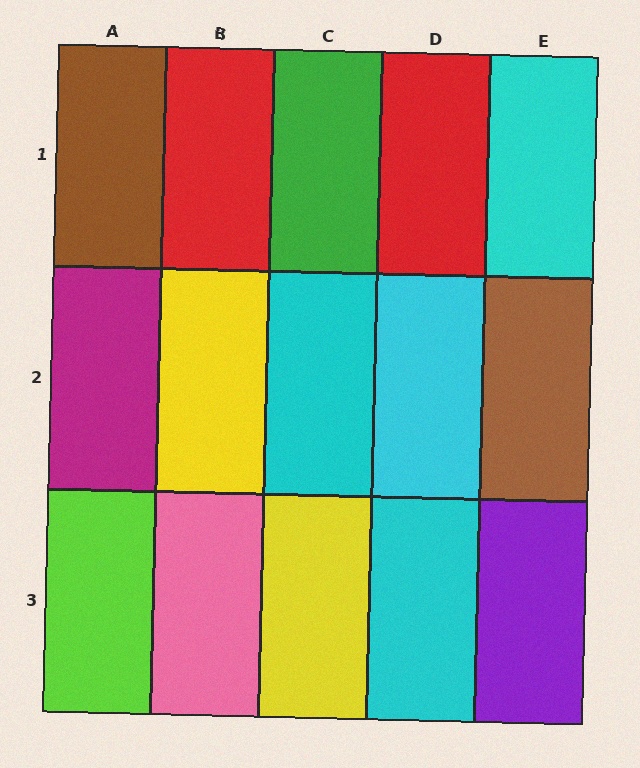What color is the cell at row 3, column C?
Yellow.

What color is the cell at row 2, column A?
Magenta.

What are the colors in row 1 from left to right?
Brown, red, green, red, cyan.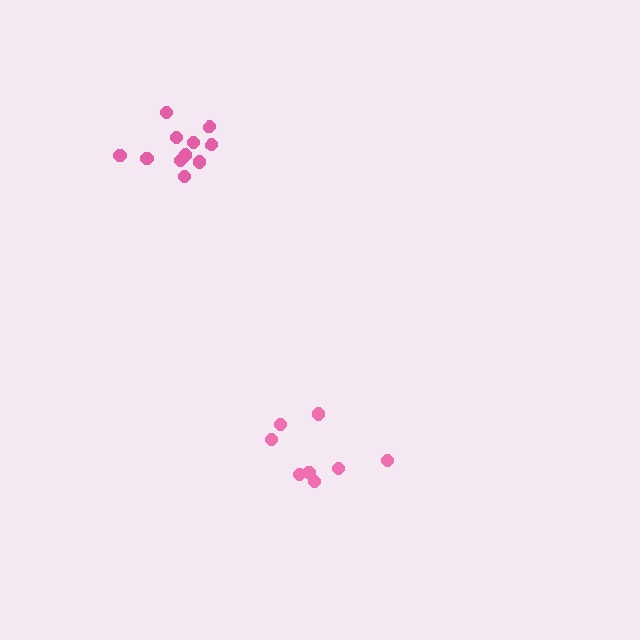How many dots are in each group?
Group 1: 8 dots, Group 2: 11 dots (19 total).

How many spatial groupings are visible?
There are 2 spatial groupings.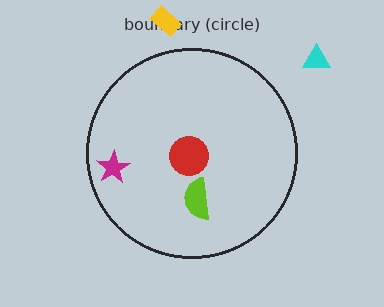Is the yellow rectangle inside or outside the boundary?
Outside.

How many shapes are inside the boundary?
3 inside, 2 outside.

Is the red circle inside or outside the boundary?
Inside.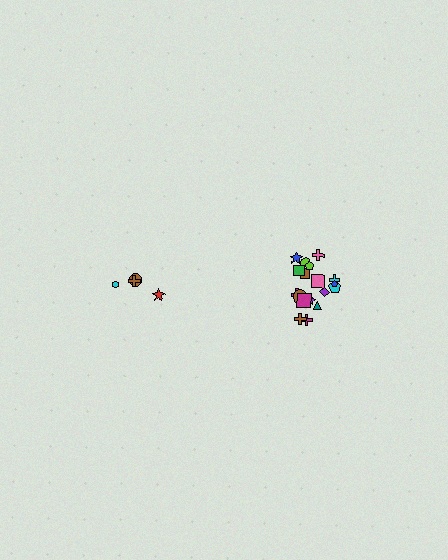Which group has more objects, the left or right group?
The right group.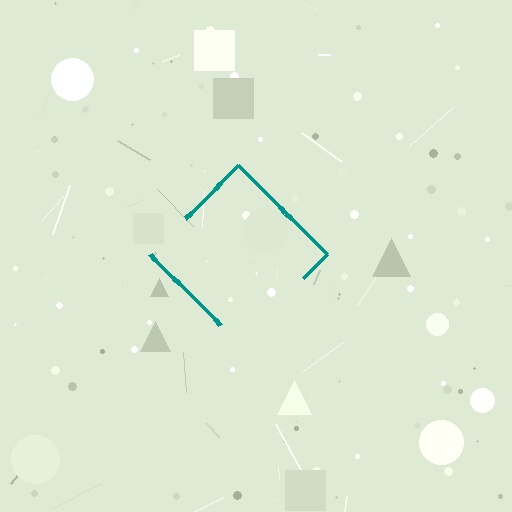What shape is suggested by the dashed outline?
The dashed outline suggests a diamond.